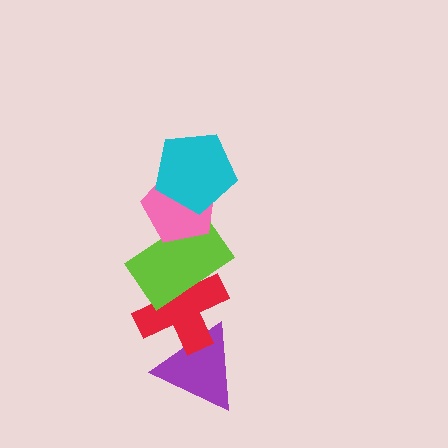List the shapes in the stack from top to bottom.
From top to bottom: the cyan pentagon, the pink pentagon, the lime rectangle, the red cross, the purple triangle.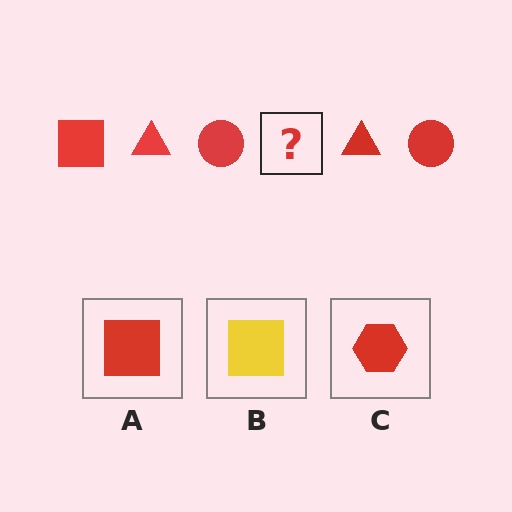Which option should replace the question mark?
Option A.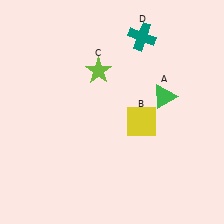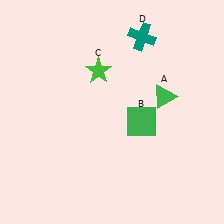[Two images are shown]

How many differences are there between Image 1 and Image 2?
There are 2 differences between the two images.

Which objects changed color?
B changed from yellow to green. C changed from lime to green.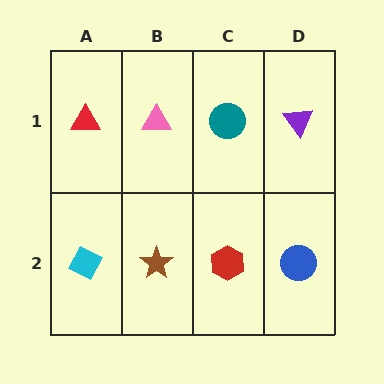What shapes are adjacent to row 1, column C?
A red hexagon (row 2, column C), a pink triangle (row 1, column B), a purple triangle (row 1, column D).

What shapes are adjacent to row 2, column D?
A purple triangle (row 1, column D), a red hexagon (row 2, column C).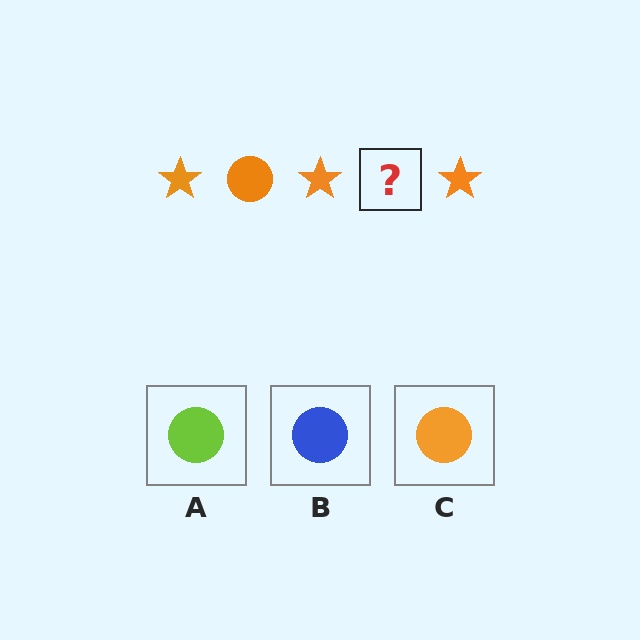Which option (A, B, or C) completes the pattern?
C.